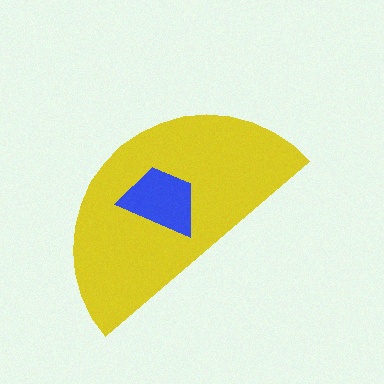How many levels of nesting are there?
2.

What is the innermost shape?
The blue trapezoid.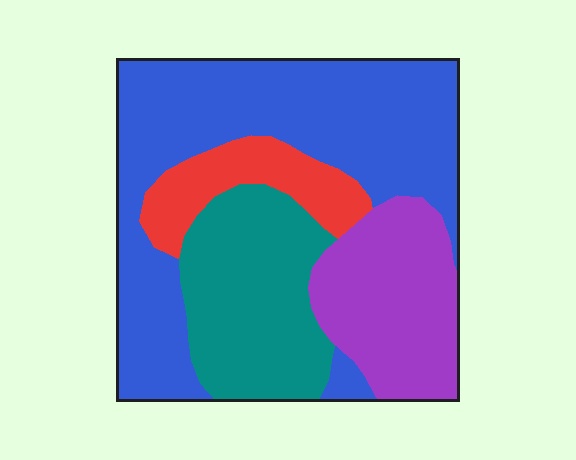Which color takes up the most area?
Blue, at roughly 45%.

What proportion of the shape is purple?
Purple takes up between a sixth and a third of the shape.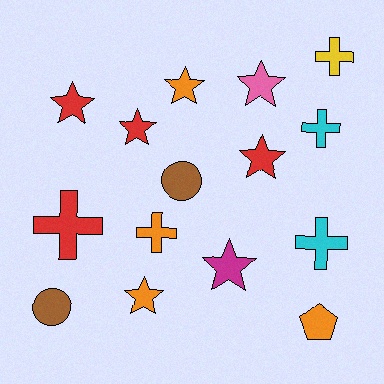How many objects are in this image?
There are 15 objects.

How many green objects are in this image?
There are no green objects.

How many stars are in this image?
There are 7 stars.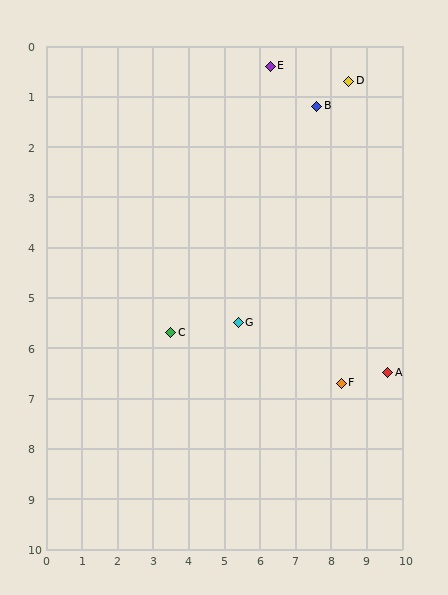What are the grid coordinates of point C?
Point C is at approximately (3.5, 5.7).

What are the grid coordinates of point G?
Point G is at approximately (5.4, 5.5).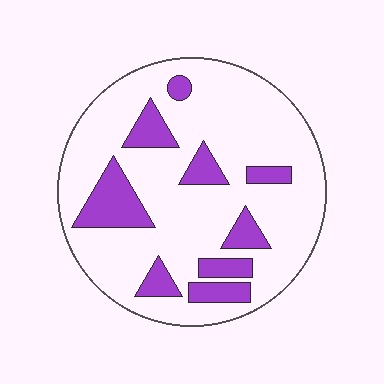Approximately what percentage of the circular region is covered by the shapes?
Approximately 20%.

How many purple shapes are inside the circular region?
9.